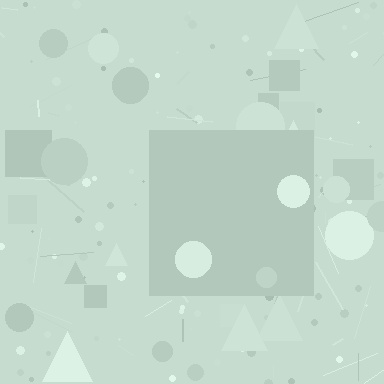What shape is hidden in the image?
A square is hidden in the image.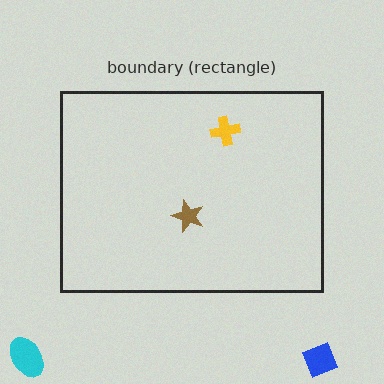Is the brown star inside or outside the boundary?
Inside.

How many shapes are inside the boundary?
2 inside, 2 outside.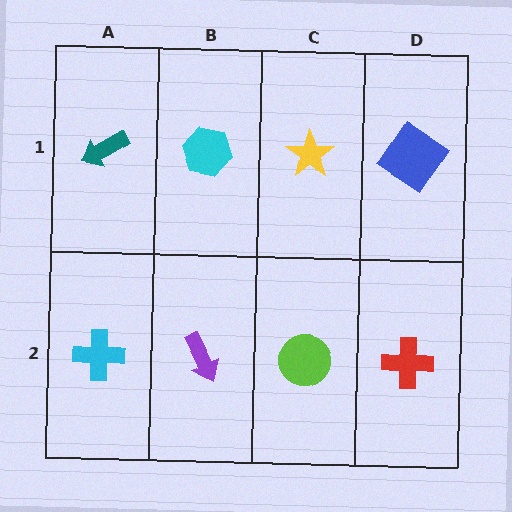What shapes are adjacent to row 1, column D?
A red cross (row 2, column D), a yellow star (row 1, column C).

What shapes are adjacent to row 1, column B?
A purple arrow (row 2, column B), a teal arrow (row 1, column A), a yellow star (row 1, column C).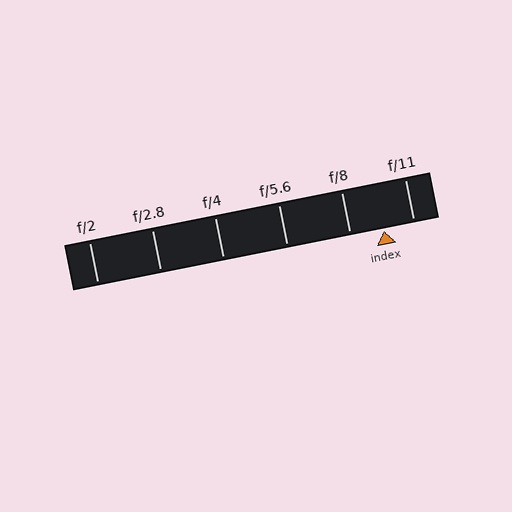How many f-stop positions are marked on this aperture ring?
There are 6 f-stop positions marked.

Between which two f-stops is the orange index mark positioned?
The index mark is between f/8 and f/11.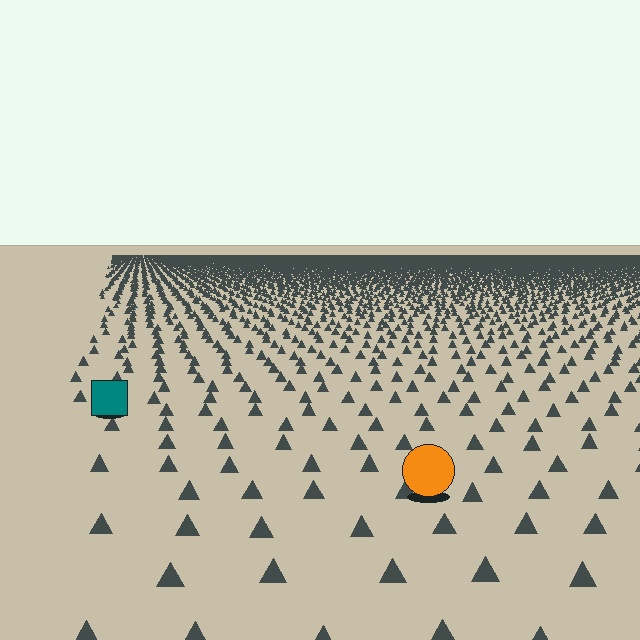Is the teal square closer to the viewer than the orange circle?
No. The orange circle is closer — you can tell from the texture gradient: the ground texture is coarser near it.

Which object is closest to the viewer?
The orange circle is closest. The texture marks near it are larger and more spread out.